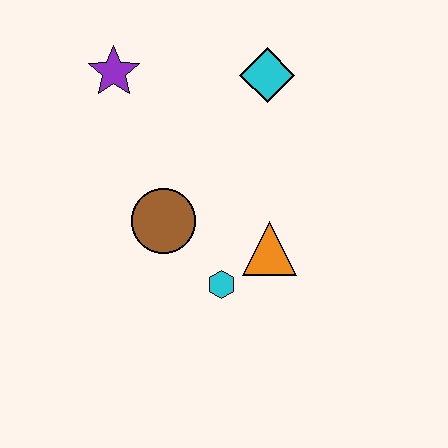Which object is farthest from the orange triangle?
The purple star is farthest from the orange triangle.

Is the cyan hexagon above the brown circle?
No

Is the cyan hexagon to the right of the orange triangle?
No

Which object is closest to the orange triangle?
The cyan hexagon is closest to the orange triangle.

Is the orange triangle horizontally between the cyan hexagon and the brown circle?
No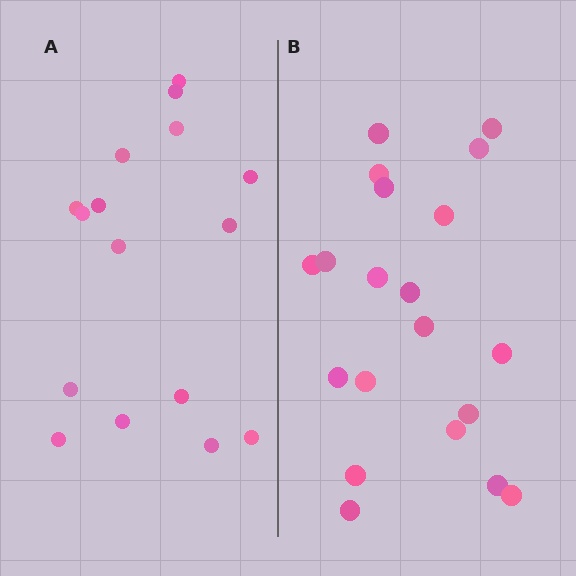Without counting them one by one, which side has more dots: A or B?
Region B (the right region) has more dots.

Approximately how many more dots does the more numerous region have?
Region B has about 4 more dots than region A.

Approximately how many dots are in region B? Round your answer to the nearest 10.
About 20 dots.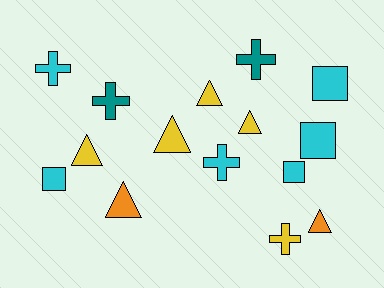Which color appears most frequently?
Cyan, with 6 objects.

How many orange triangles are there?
There are 2 orange triangles.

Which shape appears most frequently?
Triangle, with 6 objects.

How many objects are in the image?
There are 15 objects.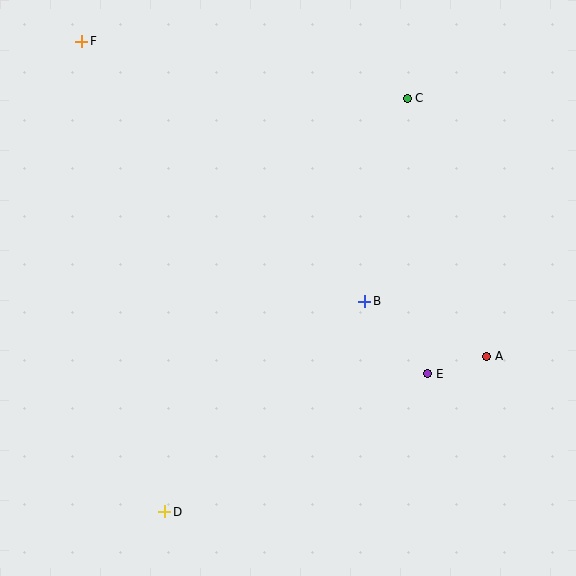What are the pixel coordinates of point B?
Point B is at (365, 301).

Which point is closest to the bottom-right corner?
Point A is closest to the bottom-right corner.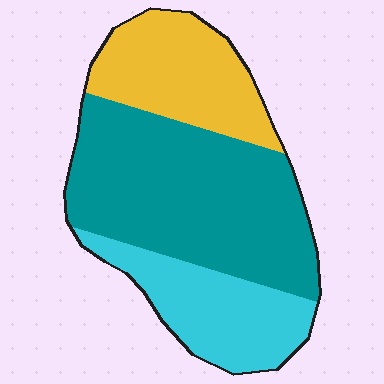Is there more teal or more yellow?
Teal.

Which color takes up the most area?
Teal, at roughly 50%.